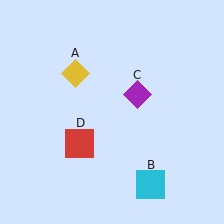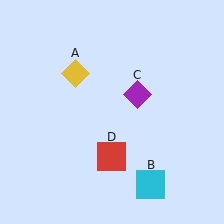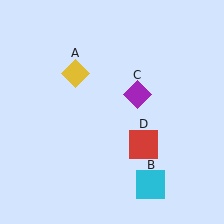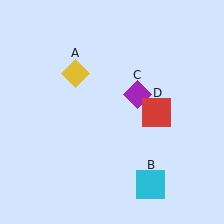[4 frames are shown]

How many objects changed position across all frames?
1 object changed position: red square (object D).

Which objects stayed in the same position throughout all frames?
Yellow diamond (object A) and cyan square (object B) and purple diamond (object C) remained stationary.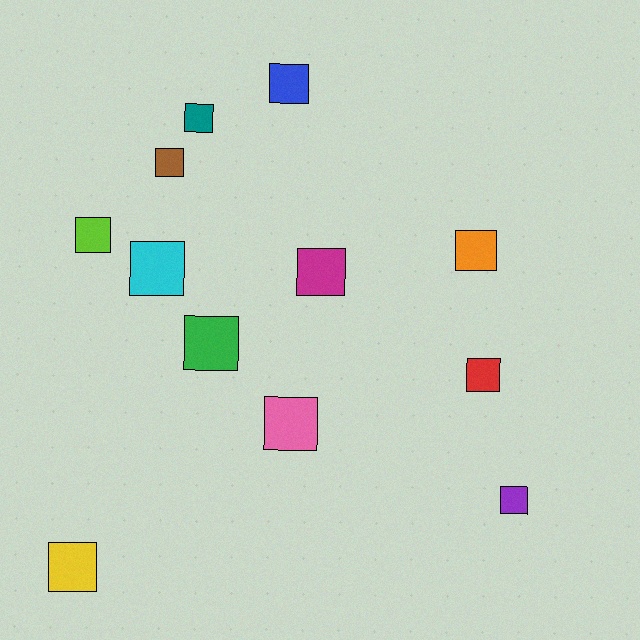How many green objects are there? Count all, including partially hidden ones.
There is 1 green object.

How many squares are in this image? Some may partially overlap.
There are 12 squares.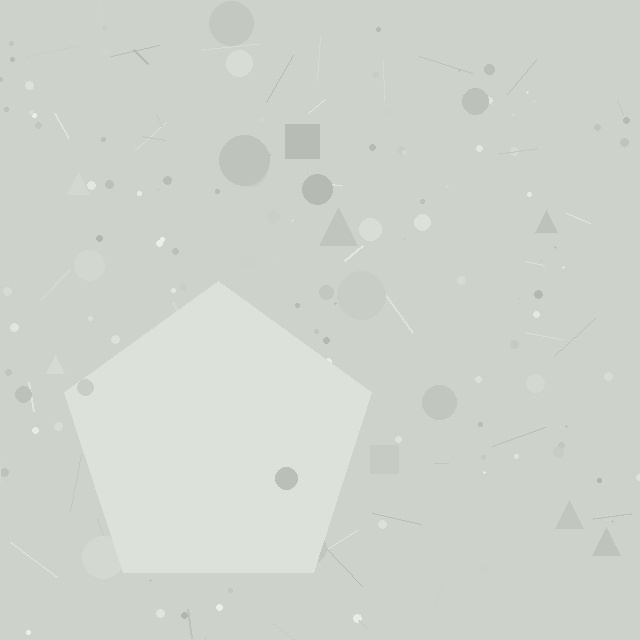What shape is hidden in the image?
A pentagon is hidden in the image.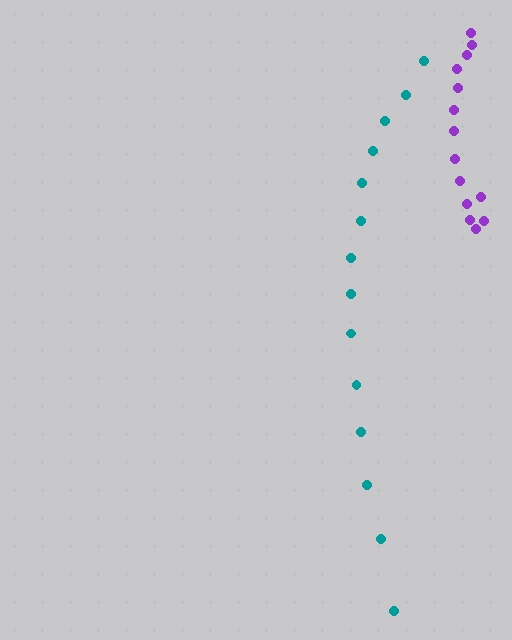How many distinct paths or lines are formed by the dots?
There are 2 distinct paths.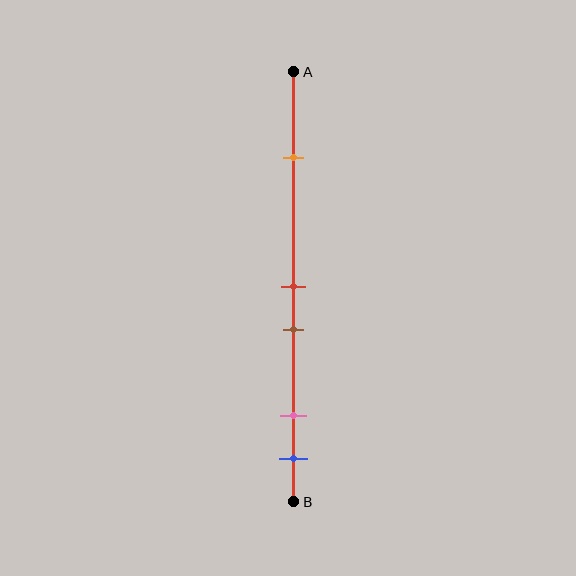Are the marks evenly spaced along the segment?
No, the marks are not evenly spaced.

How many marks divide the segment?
There are 5 marks dividing the segment.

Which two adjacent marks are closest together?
The red and brown marks are the closest adjacent pair.